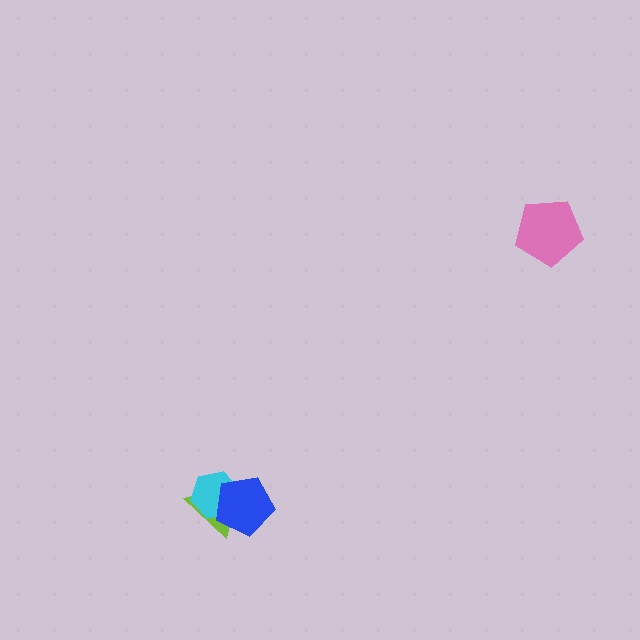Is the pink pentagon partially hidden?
No, no other shape covers it.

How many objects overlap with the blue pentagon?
2 objects overlap with the blue pentagon.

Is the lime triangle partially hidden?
Yes, it is partially covered by another shape.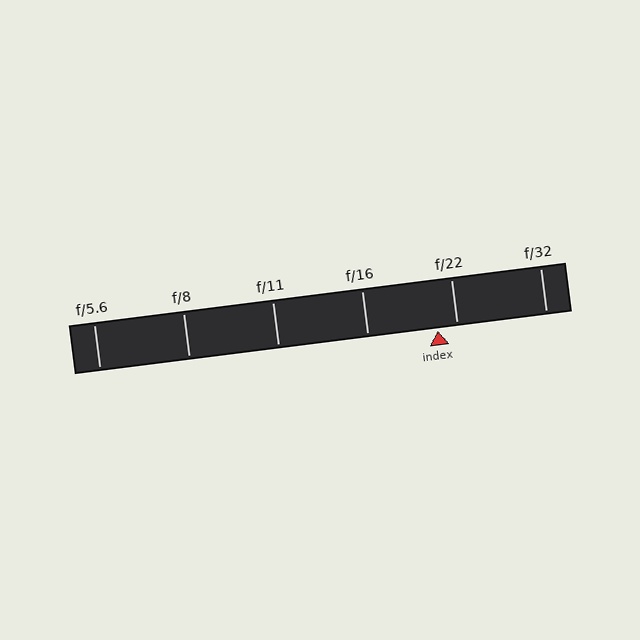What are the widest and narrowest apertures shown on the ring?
The widest aperture shown is f/5.6 and the narrowest is f/32.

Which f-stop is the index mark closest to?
The index mark is closest to f/22.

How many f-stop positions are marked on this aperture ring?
There are 6 f-stop positions marked.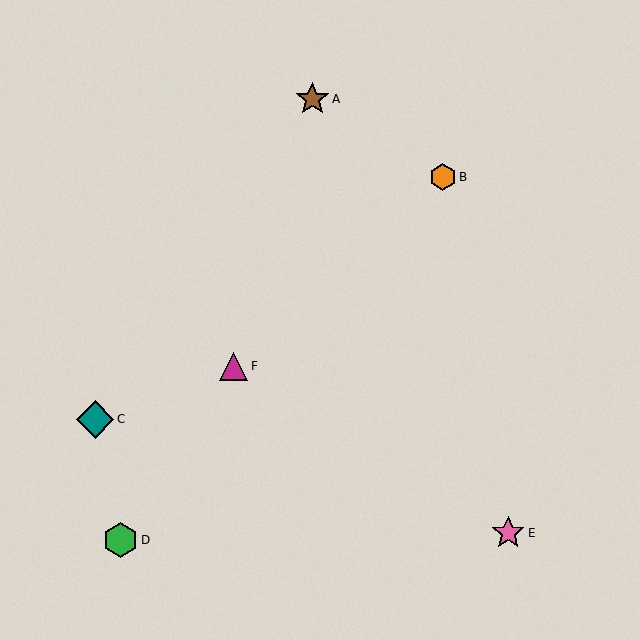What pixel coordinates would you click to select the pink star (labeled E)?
Click at (508, 533) to select the pink star E.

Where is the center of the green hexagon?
The center of the green hexagon is at (120, 540).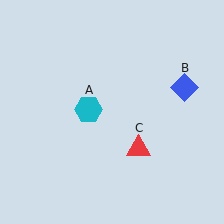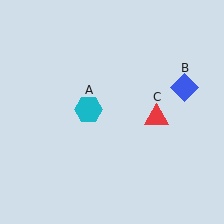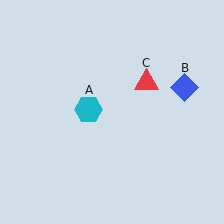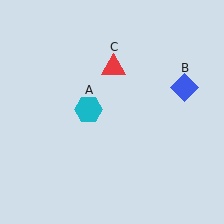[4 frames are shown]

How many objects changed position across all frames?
1 object changed position: red triangle (object C).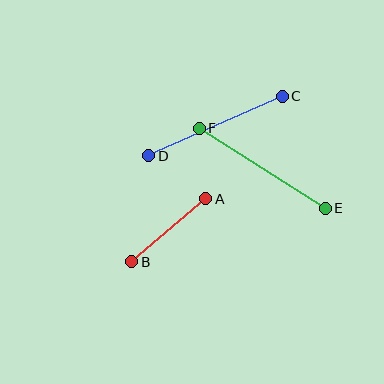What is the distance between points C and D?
The distance is approximately 146 pixels.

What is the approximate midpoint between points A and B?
The midpoint is at approximately (169, 230) pixels.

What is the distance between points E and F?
The distance is approximately 149 pixels.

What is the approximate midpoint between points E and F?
The midpoint is at approximately (262, 168) pixels.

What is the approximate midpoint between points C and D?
The midpoint is at approximately (215, 126) pixels.